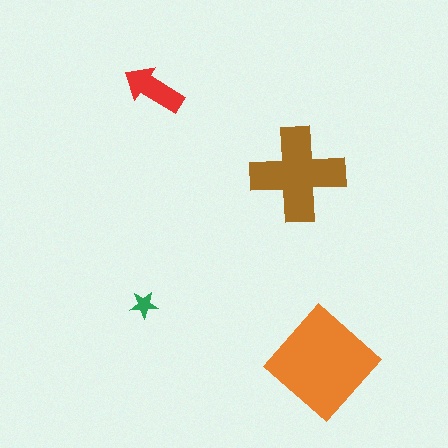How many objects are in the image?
There are 4 objects in the image.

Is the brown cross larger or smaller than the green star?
Larger.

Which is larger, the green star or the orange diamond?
The orange diamond.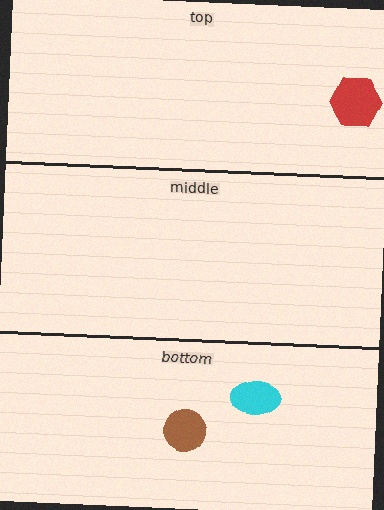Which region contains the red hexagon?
The top region.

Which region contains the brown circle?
The bottom region.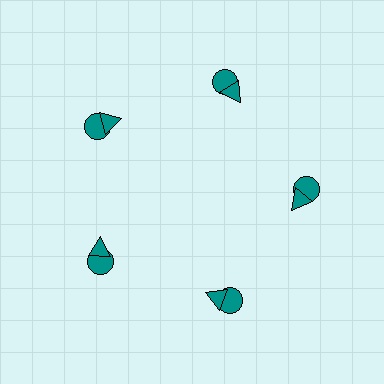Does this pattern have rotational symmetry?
Yes, this pattern has 5-fold rotational symmetry. It looks the same after rotating 72 degrees around the center.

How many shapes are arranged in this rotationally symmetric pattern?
There are 10 shapes, arranged in 5 groups of 2.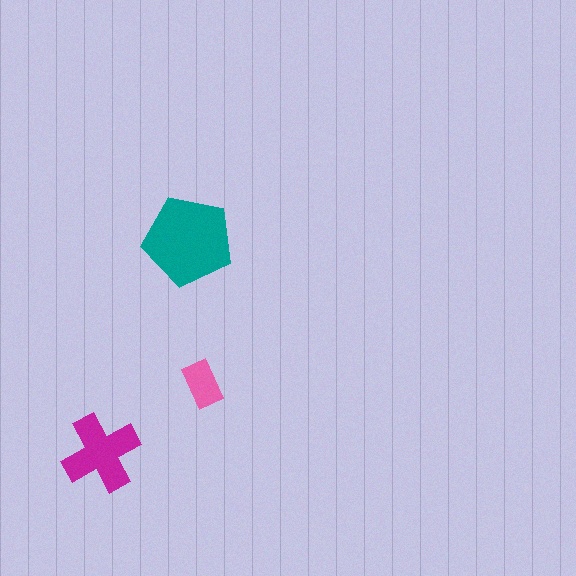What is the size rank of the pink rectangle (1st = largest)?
3rd.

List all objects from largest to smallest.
The teal pentagon, the magenta cross, the pink rectangle.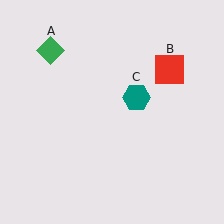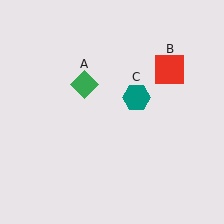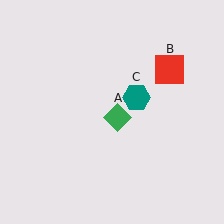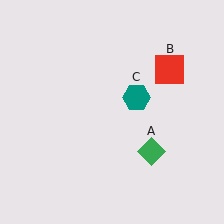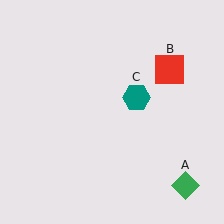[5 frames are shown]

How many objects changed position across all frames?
1 object changed position: green diamond (object A).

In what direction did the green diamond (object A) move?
The green diamond (object A) moved down and to the right.